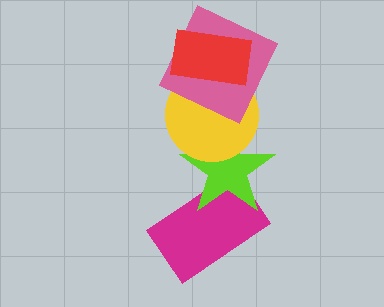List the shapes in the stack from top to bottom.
From top to bottom: the red rectangle, the pink square, the yellow circle, the lime star, the magenta rectangle.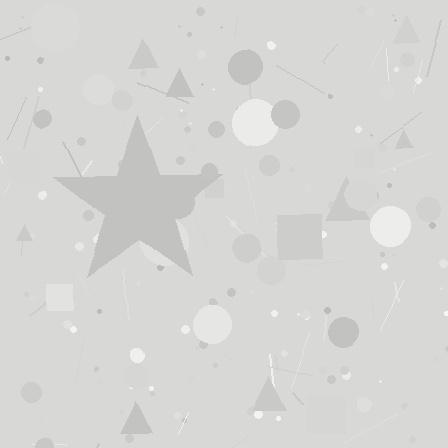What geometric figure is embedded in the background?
A star is embedded in the background.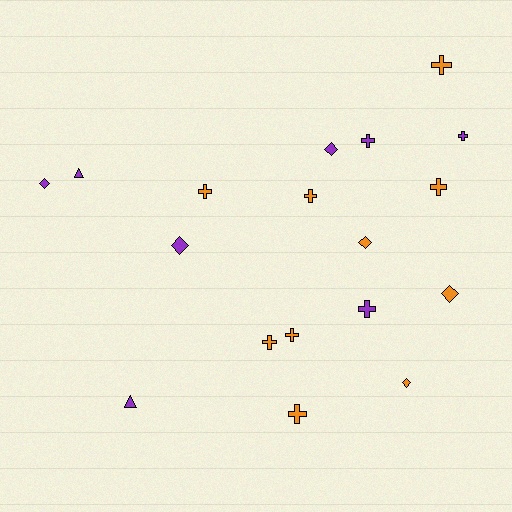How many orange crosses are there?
There are 7 orange crosses.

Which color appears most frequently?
Orange, with 10 objects.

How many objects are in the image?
There are 18 objects.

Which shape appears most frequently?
Cross, with 10 objects.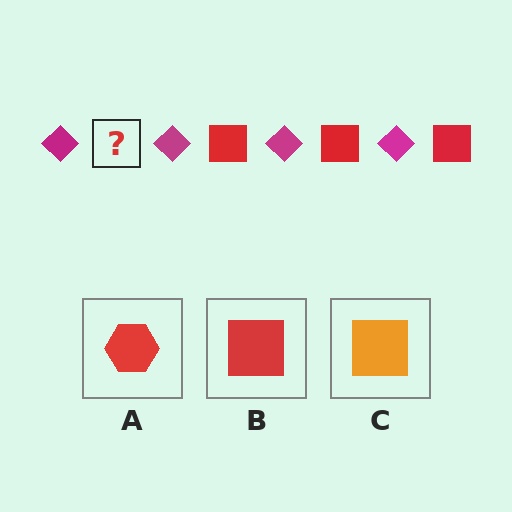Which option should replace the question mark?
Option B.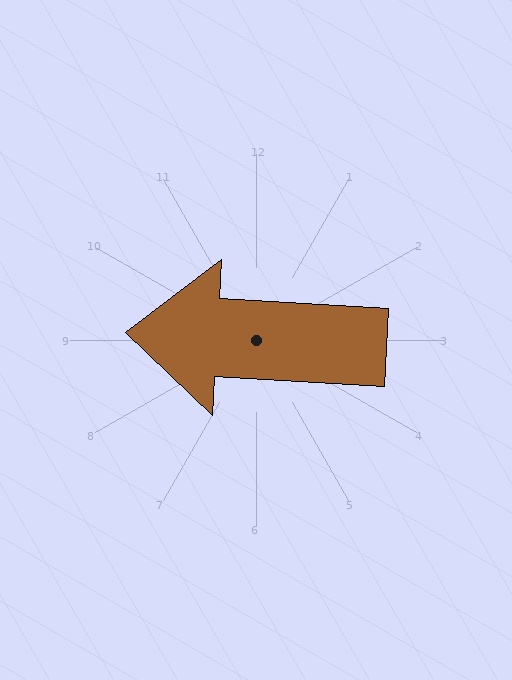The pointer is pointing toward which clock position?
Roughly 9 o'clock.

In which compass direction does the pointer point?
West.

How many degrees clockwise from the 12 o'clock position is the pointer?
Approximately 273 degrees.